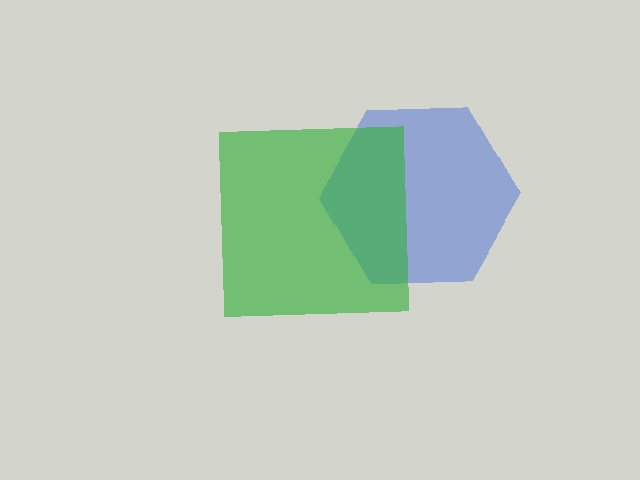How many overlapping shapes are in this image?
There are 2 overlapping shapes in the image.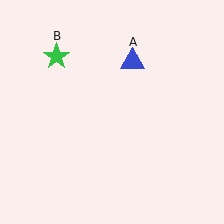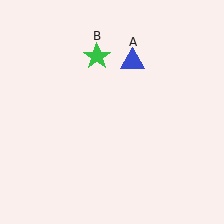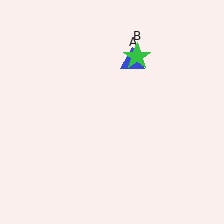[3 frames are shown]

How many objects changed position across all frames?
1 object changed position: green star (object B).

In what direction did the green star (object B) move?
The green star (object B) moved right.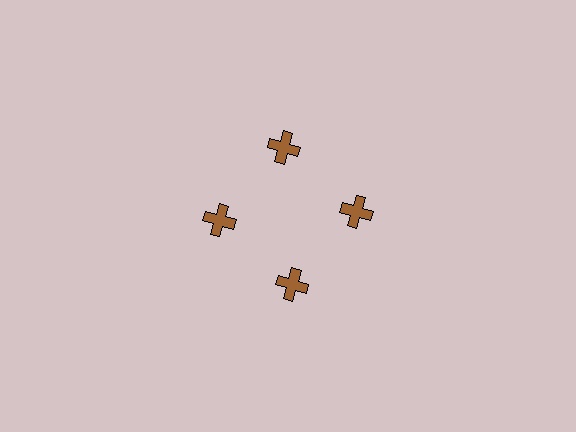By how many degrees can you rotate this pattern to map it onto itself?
The pattern maps onto itself every 90 degrees of rotation.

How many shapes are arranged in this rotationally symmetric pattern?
There are 4 shapes, arranged in 4 groups of 1.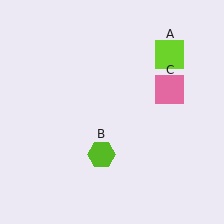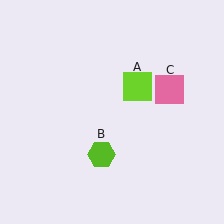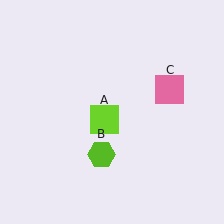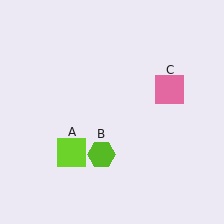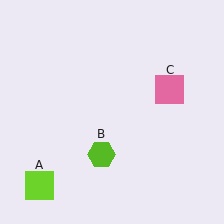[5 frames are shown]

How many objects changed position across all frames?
1 object changed position: lime square (object A).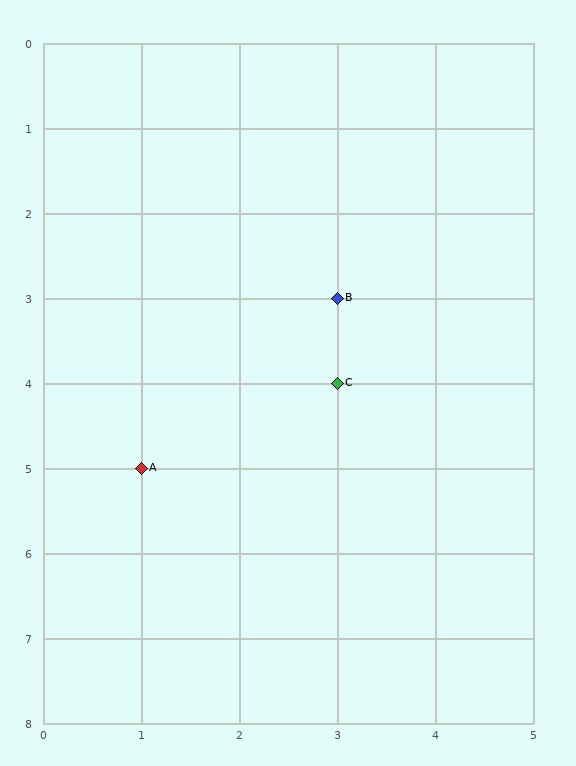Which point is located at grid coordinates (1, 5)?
Point A is at (1, 5).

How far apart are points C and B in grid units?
Points C and B are 1 row apart.